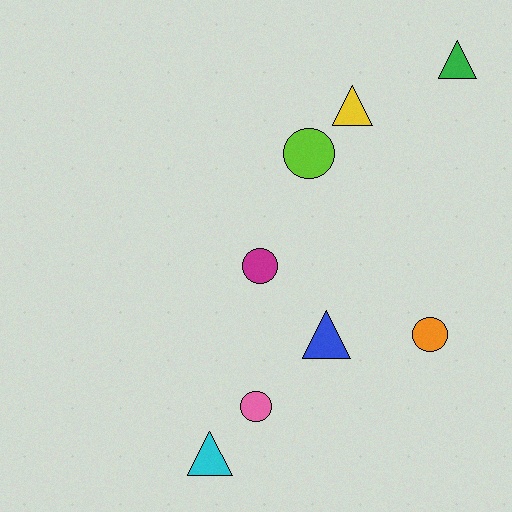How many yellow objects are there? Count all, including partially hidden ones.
There is 1 yellow object.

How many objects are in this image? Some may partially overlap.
There are 8 objects.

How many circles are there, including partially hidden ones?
There are 4 circles.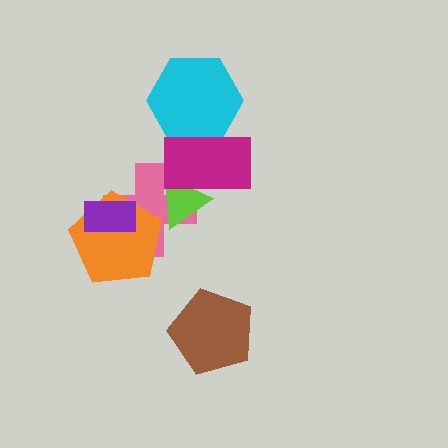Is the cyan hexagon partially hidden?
Yes, it is partially covered by another shape.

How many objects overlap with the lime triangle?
2 objects overlap with the lime triangle.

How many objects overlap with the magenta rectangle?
3 objects overlap with the magenta rectangle.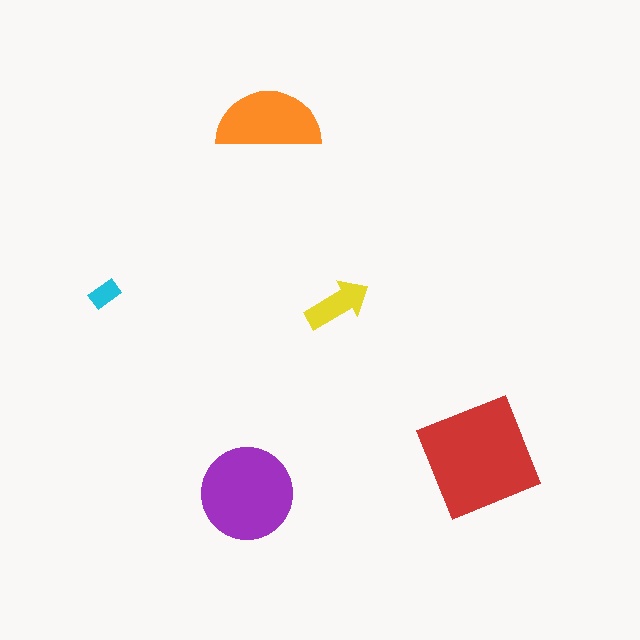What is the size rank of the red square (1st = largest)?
1st.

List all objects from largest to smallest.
The red square, the purple circle, the orange semicircle, the yellow arrow, the cyan rectangle.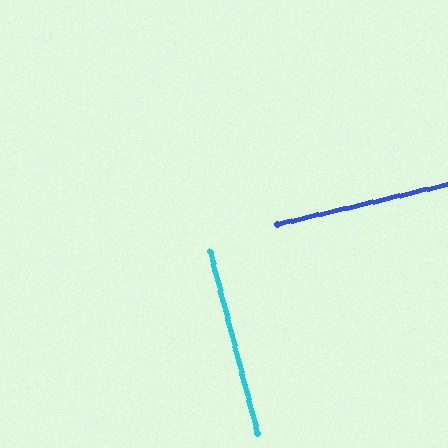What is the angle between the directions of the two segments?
Approximately 88 degrees.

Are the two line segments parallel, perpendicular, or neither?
Perpendicular — they meet at approximately 88°.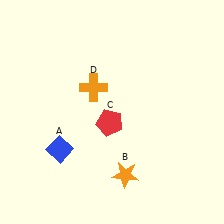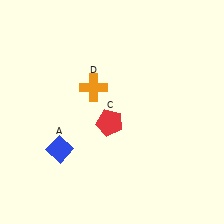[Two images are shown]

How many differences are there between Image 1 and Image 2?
There is 1 difference between the two images.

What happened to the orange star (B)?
The orange star (B) was removed in Image 2. It was in the bottom-right area of Image 1.